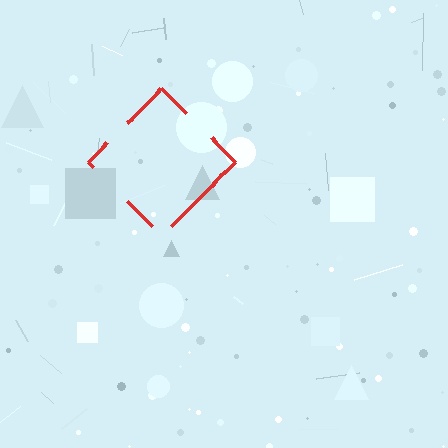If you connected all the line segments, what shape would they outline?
They would outline a diamond.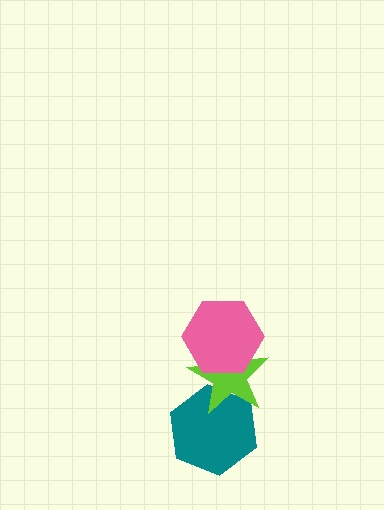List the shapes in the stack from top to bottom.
From top to bottom: the pink hexagon, the lime star, the teal hexagon.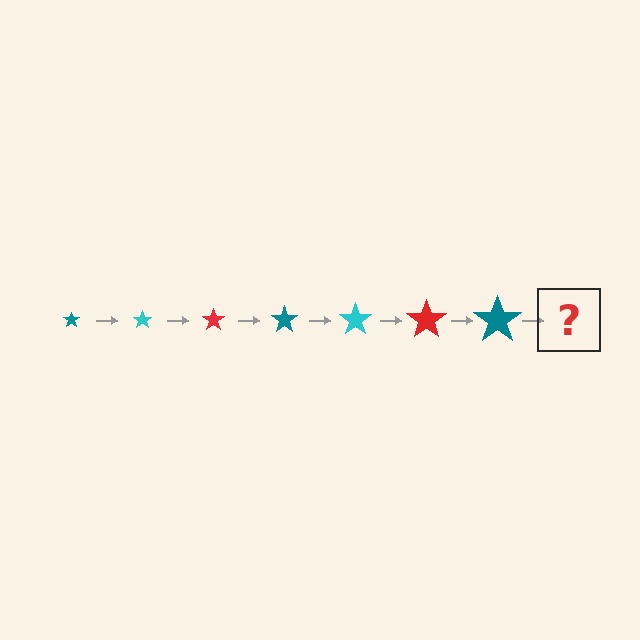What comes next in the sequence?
The next element should be a cyan star, larger than the previous one.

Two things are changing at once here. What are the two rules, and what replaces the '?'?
The two rules are that the star grows larger each step and the color cycles through teal, cyan, and red. The '?' should be a cyan star, larger than the previous one.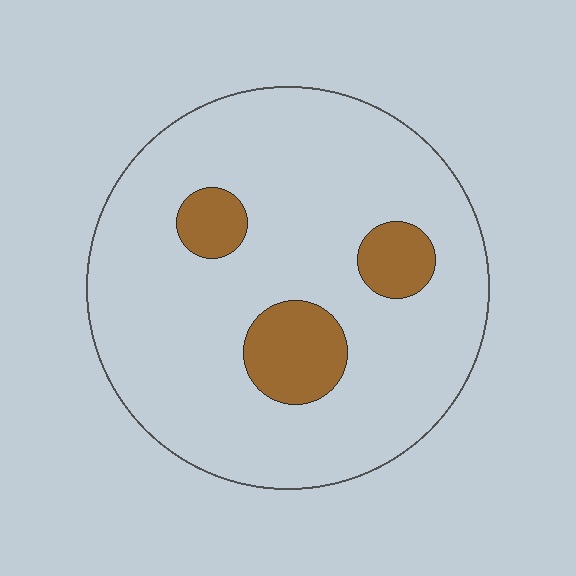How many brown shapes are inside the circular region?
3.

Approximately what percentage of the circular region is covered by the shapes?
Approximately 15%.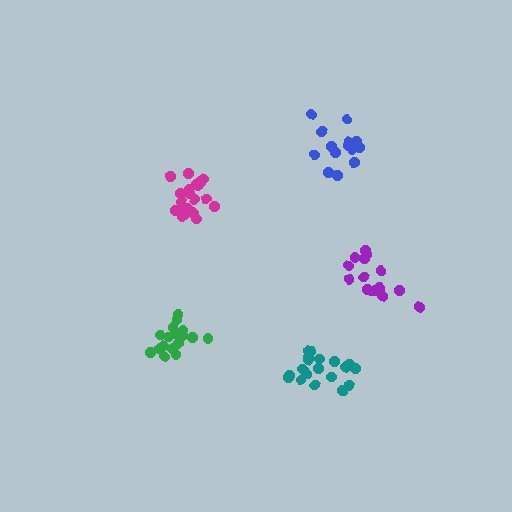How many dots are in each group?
Group 1: 15 dots, Group 2: 21 dots, Group 3: 17 dots, Group 4: 16 dots, Group 5: 19 dots (88 total).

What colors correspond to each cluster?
The clusters are colored: blue, magenta, green, purple, teal.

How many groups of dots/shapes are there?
There are 5 groups.